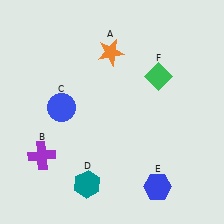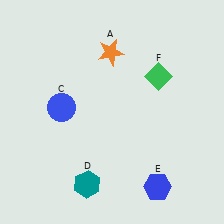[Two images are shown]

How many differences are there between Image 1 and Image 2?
There is 1 difference between the two images.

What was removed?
The purple cross (B) was removed in Image 2.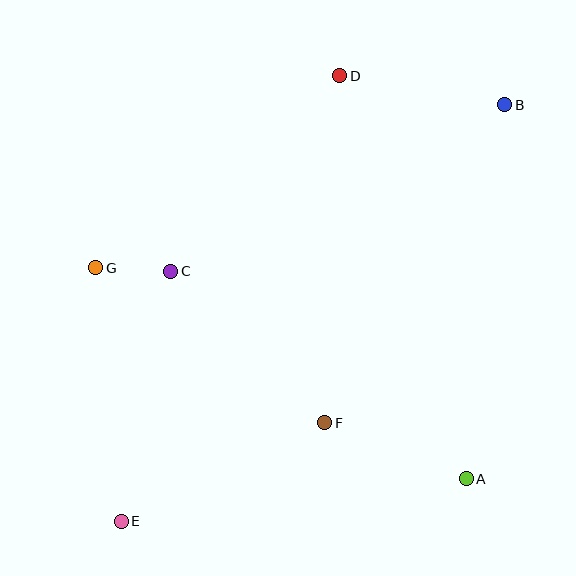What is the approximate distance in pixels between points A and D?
The distance between A and D is approximately 422 pixels.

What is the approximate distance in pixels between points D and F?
The distance between D and F is approximately 347 pixels.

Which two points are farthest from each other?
Points B and E are farthest from each other.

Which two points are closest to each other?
Points C and G are closest to each other.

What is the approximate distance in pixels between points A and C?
The distance between A and C is approximately 361 pixels.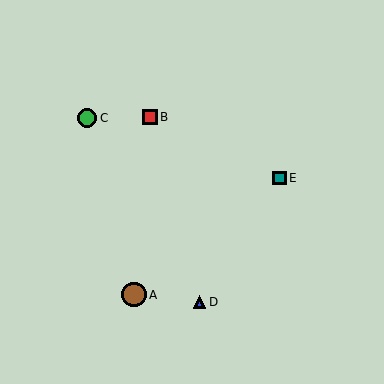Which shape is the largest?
The brown circle (labeled A) is the largest.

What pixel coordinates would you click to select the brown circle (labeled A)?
Click at (134, 295) to select the brown circle A.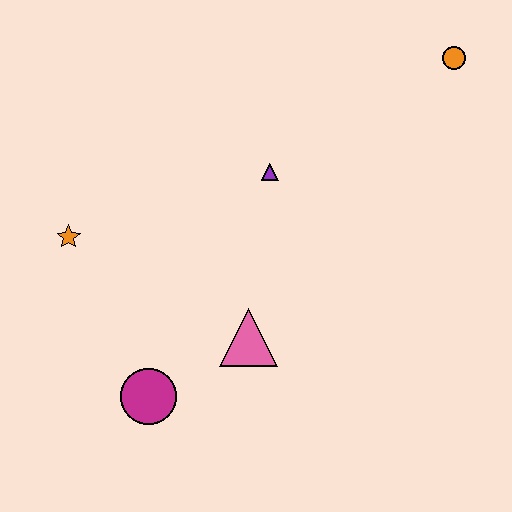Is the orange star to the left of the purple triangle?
Yes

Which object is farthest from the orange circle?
The magenta circle is farthest from the orange circle.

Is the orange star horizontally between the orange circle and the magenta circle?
No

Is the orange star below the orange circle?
Yes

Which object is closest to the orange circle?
The purple triangle is closest to the orange circle.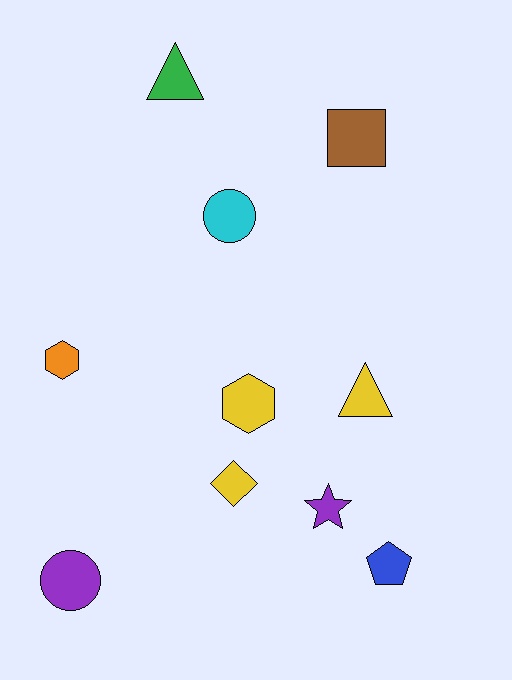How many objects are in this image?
There are 10 objects.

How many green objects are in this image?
There is 1 green object.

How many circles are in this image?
There are 2 circles.